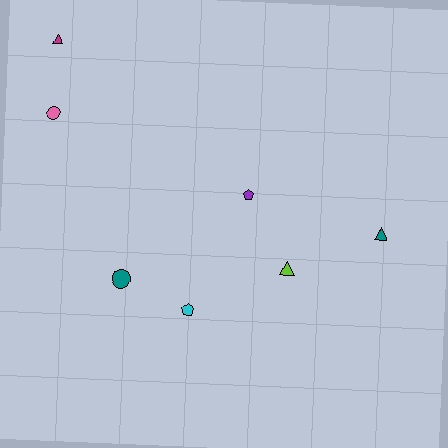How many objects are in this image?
There are 7 objects.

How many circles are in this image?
There are 2 circles.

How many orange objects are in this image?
There are no orange objects.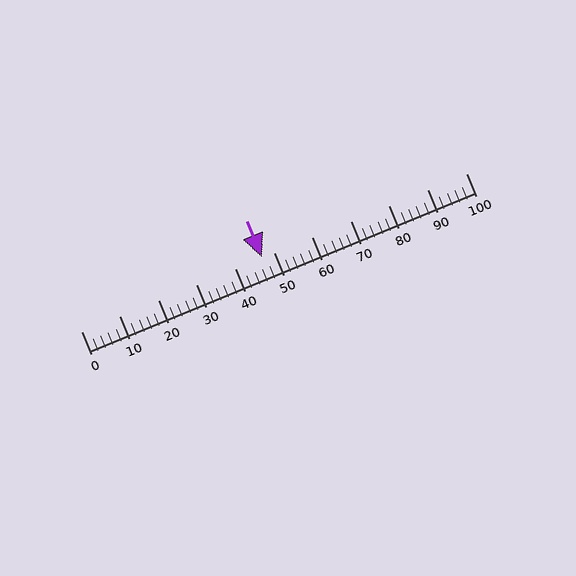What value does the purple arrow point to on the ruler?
The purple arrow points to approximately 47.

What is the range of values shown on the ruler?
The ruler shows values from 0 to 100.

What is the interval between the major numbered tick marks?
The major tick marks are spaced 10 units apart.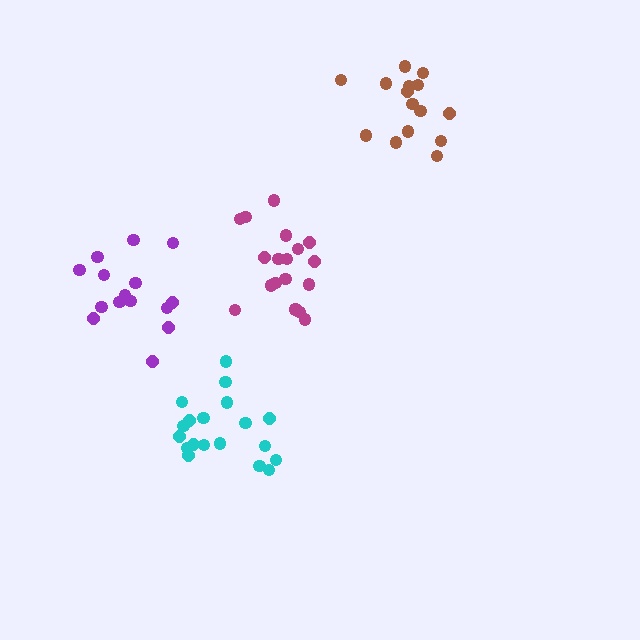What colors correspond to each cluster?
The clusters are colored: cyan, magenta, purple, brown.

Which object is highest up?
The brown cluster is topmost.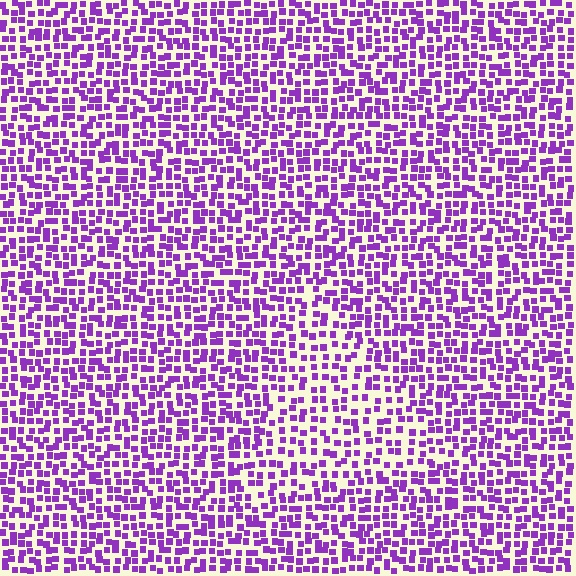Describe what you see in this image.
The image contains small purple elements arranged at two different densities. A triangle-shaped region is visible where the elements are less densely packed than the surrounding area.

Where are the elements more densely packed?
The elements are more densely packed outside the triangle boundary.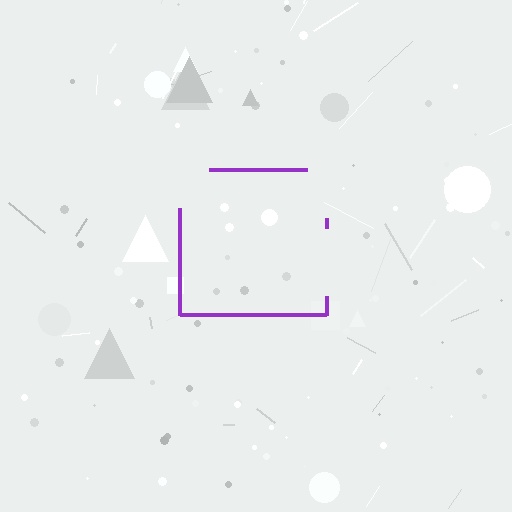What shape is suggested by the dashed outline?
The dashed outline suggests a square.